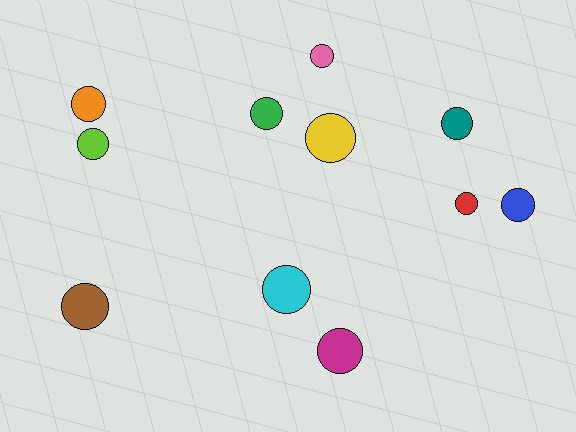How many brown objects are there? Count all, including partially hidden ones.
There is 1 brown object.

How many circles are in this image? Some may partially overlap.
There are 11 circles.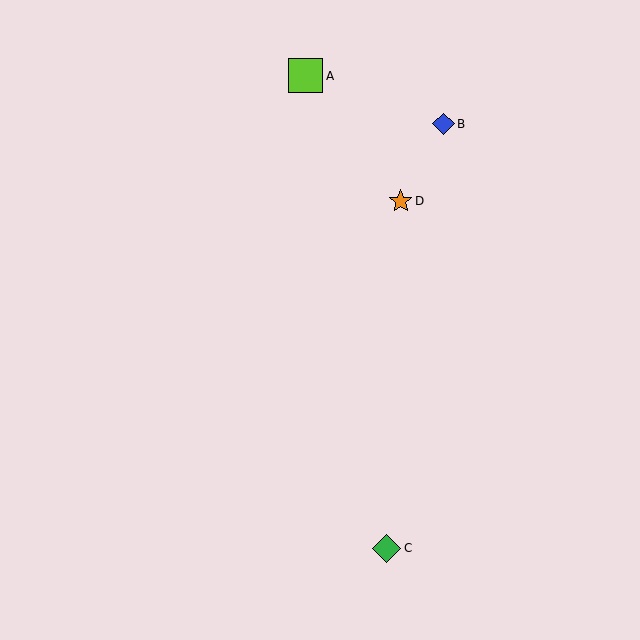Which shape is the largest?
The lime square (labeled A) is the largest.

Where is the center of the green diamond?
The center of the green diamond is at (386, 548).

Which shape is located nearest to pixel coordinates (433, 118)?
The blue diamond (labeled B) at (444, 124) is nearest to that location.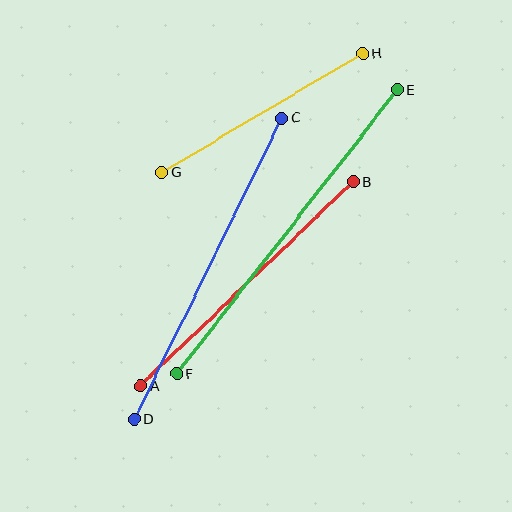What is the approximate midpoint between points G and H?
The midpoint is at approximately (262, 113) pixels.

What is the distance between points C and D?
The distance is approximately 336 pixels.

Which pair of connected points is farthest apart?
Points E and F are farthest apart.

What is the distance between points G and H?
The distance is approximately 234 pixels.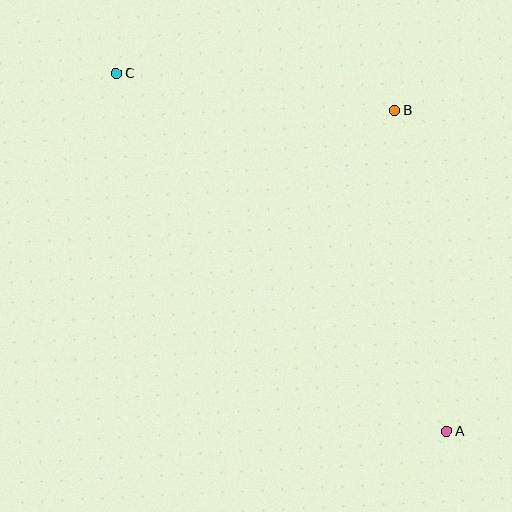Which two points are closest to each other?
Points B and C are closest to each other.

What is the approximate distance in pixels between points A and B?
The distance between A and B is approximately 325 pixels.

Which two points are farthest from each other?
Points A and C are farthest from each other.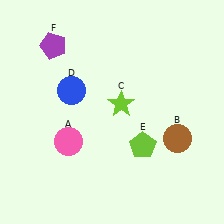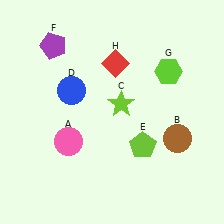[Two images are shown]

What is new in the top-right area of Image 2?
A red diamond (H) was added in the top-right area of Image 2.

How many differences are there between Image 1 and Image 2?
There are 2 differences between the two images.